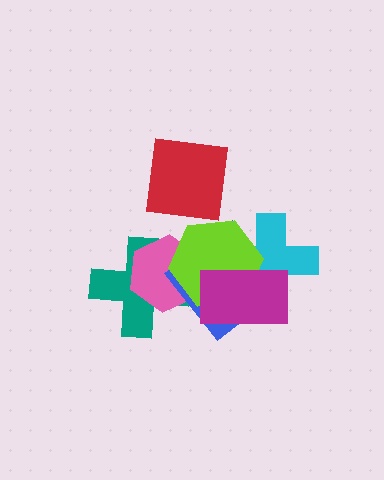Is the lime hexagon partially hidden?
Yes, it is partially covered by another shape.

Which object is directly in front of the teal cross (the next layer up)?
The pink hexagon is directly in front of the teal cross.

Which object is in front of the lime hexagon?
The magenta rectangle is in front of the lime hexagon.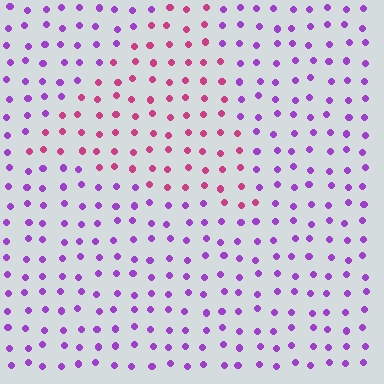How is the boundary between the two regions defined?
The boundary is defined purely by a slight shift in hue (about 49 degrees). Spacing, size, and orientation are identical on both sides.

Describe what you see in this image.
The image is filled with small purple elements in a uniform arrangement. A triangle-shaped region is visible where the elements are tinted to a slightly different hue, forming a subtle color boundary.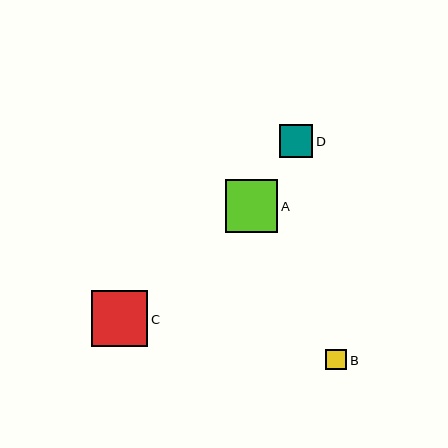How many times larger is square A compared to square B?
Square A is approximately 2.6 times the size of square B.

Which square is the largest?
Square C is the largest with a size of approximately 56 pixels.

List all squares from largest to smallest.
From largest to smallest: C, A, D, B.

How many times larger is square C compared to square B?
Square C is approximately 2.8 times the size of square B.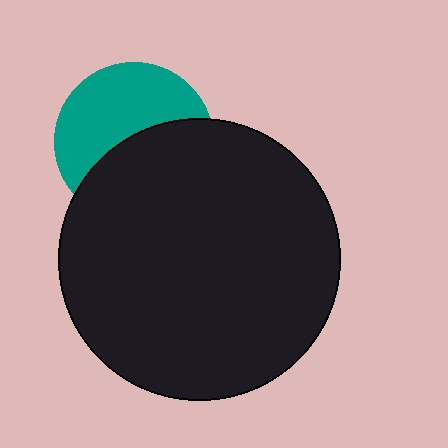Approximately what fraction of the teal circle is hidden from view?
Roughly 49% of the teal circle is hidden behind the black circle.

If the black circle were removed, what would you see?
You would see the complete teal circle.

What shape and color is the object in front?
The object in front is a black circle.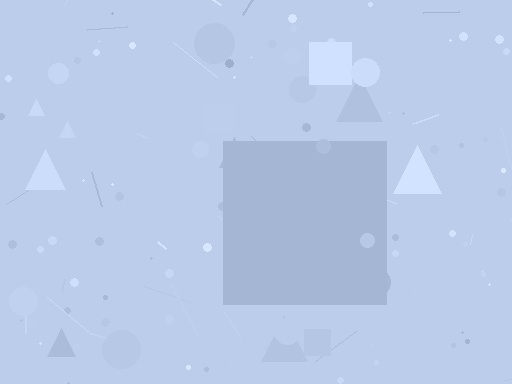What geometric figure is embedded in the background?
A square is embedded in the background.